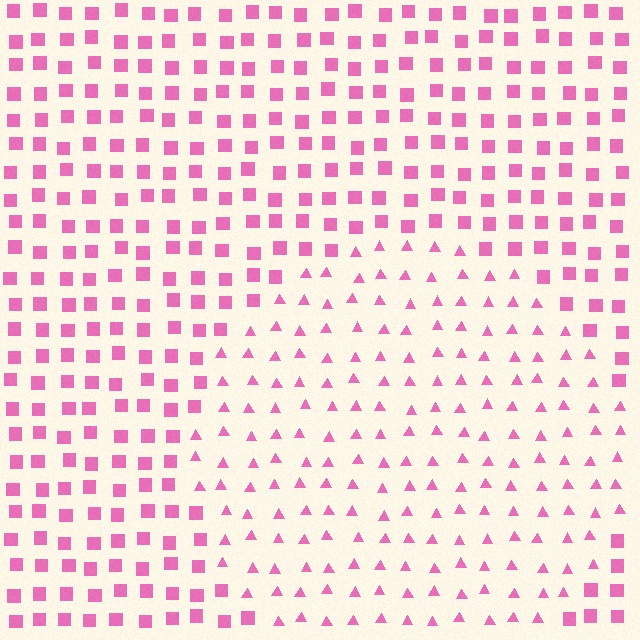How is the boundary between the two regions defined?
The boundary is defined by a change in element shape: triangles inside vs. squares outside. All elements share the same color and spacing.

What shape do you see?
I see a circle.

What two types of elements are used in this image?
The image uses triangles inside the circle region and squares outside it.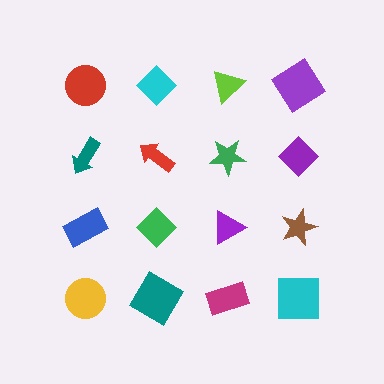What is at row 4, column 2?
A teal diamond.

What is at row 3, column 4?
A brown star.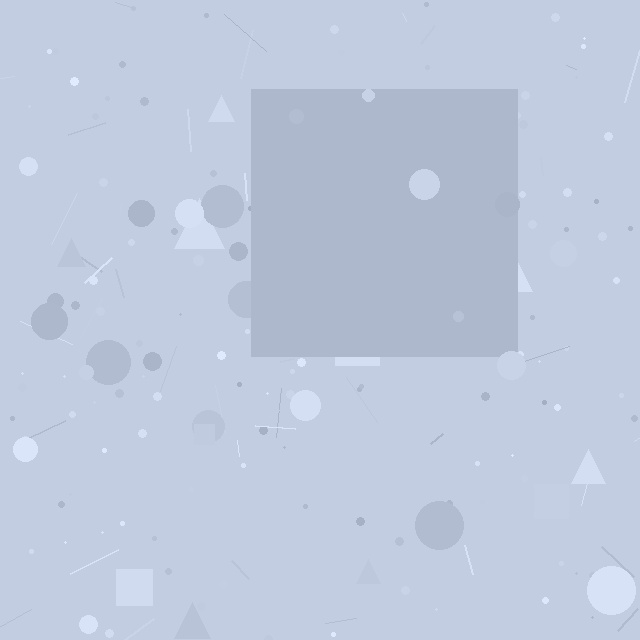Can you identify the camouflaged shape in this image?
The camouflaged shape is a square.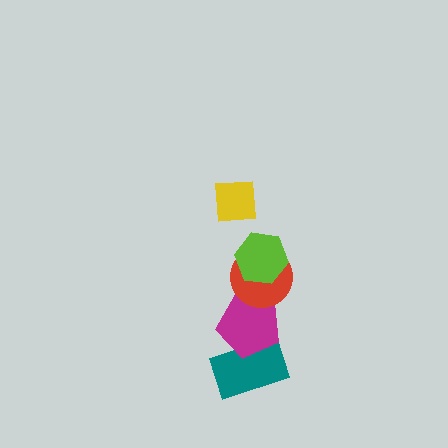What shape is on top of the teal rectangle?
The magenta pentagon is on top of the teal rectangle.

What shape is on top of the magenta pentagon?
The red circle is on top of the magenta pentagon.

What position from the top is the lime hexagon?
The lime hexagon is 2nd from the top.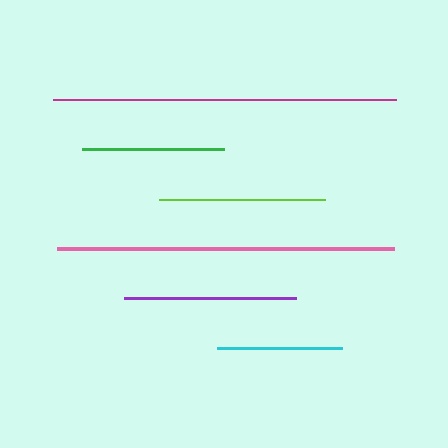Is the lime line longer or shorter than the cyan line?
The lime line is longer than the cyan line.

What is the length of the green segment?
The green segment is approximately 142 pixels long.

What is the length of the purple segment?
The purple segment is approximately 172 pixels long.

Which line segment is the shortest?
The cyan line is the shortest at approximately 124 pixels.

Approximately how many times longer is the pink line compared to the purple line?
The pink line is approximately 2.0 times the length of the purple line.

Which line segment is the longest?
The magenta line is the longest at approximately 343 pixels.